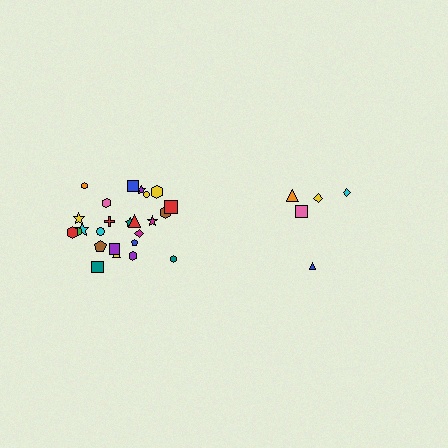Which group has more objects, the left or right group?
The left group.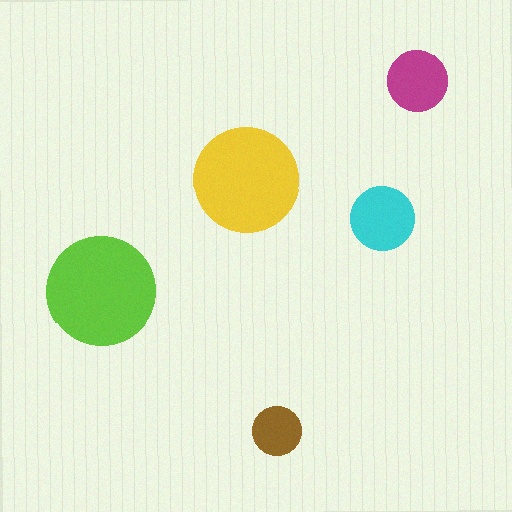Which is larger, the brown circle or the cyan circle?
The cyan one.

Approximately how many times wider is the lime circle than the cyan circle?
About 1.5 times wider.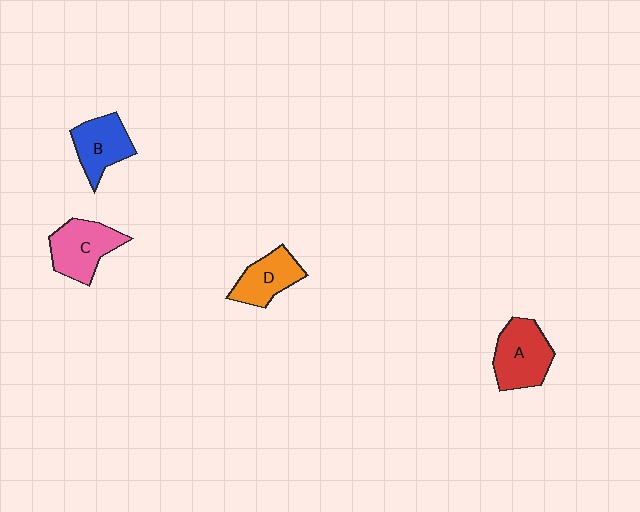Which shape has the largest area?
Shape A (red).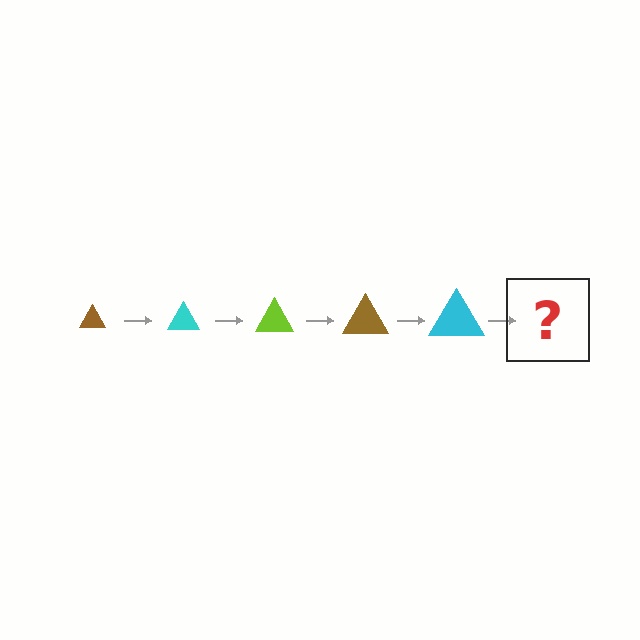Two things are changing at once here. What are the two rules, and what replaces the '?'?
The two rules are that the triangle grows larger each step and the color cycles through brown, cyan, and lime. The '?' should be a lime triangle, larger than the previous one.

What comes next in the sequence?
The next element should be a lime triangle, larger than the previous one.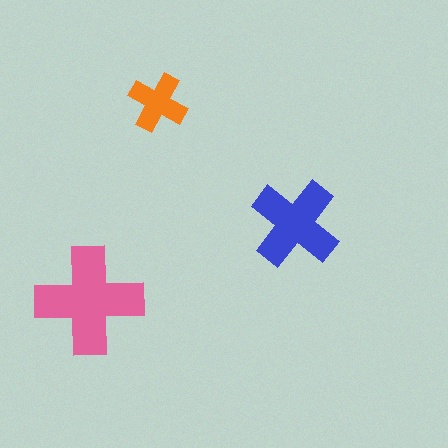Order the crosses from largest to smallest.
the pink one, the blue one, the orange one.